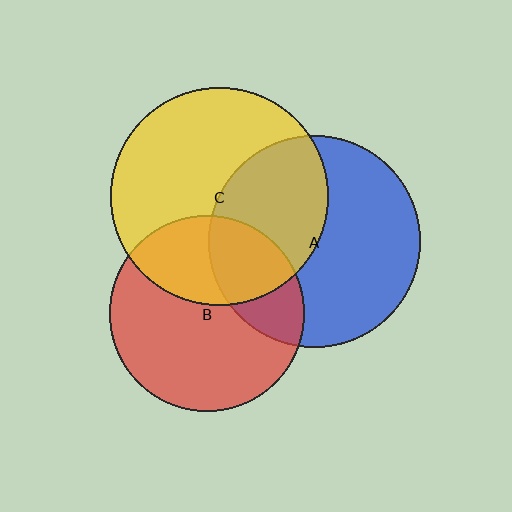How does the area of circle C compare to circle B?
Approximately 1.3 times.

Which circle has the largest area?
Circle C (yellow).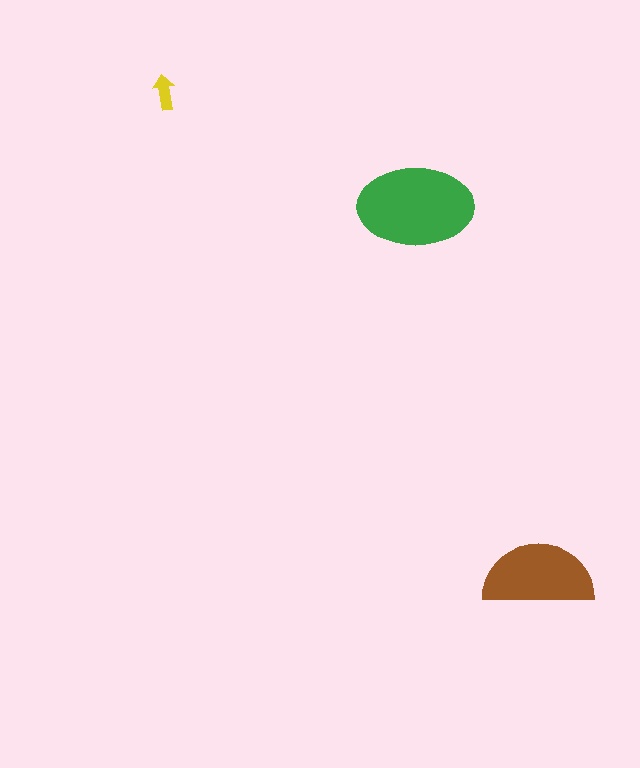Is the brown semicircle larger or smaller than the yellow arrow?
Larger.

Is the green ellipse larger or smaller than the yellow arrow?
Larger.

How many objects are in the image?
There are 3 objects in the image.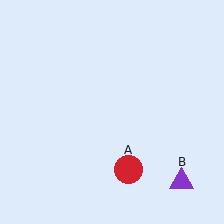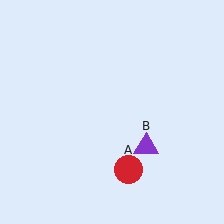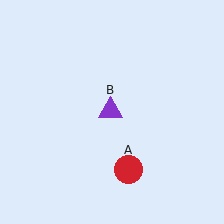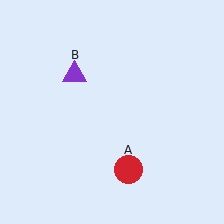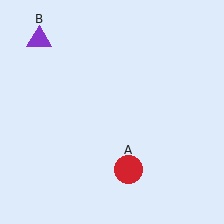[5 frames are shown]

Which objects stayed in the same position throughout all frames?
Red circle (object A) remained stationary.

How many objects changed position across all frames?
1 object changed position: purple triangle (object B).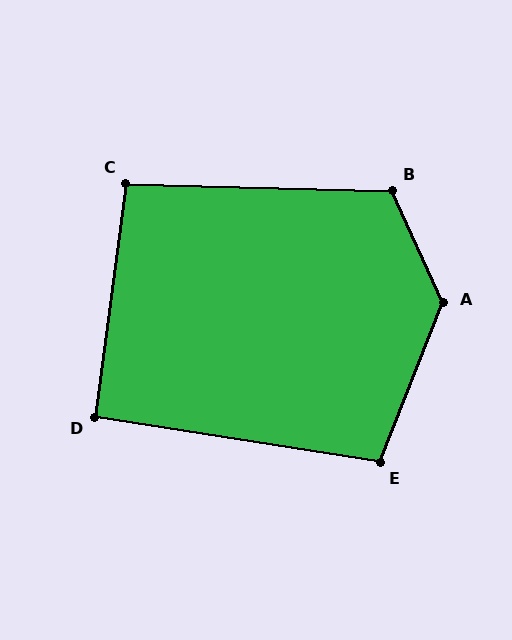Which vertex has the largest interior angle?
A, at approximately 134 degrees.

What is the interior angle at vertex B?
Approximately 116 degrees (obtuse).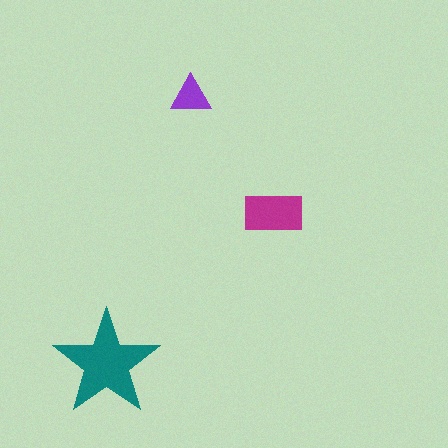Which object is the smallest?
The purple triangle.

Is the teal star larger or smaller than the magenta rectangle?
Larger.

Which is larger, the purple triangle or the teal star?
The teal star.